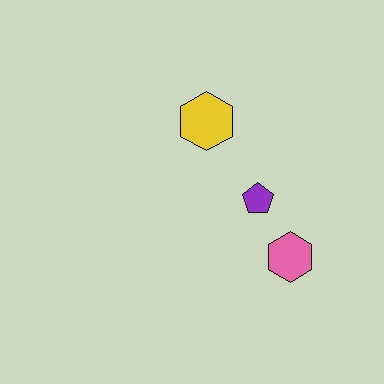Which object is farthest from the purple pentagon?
The yellow hexagon is farthest from the purple pentagon.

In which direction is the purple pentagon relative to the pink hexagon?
The purple pentagon is above the pink hexagon.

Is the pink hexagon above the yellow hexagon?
No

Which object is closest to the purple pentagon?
The pink hexagon is closest to the purple pentagon.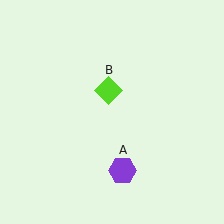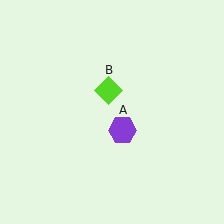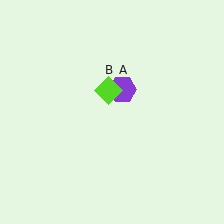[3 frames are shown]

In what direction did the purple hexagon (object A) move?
The purple hexagon (object A) moved up.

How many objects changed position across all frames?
1 object changed position: purple hexagon (object A).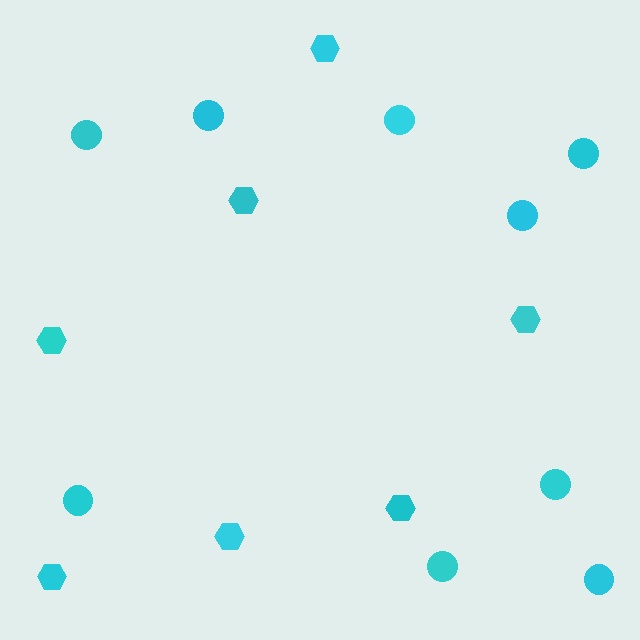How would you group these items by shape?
There are 2 groups: one group of circles (9) and one group of hexagons (7).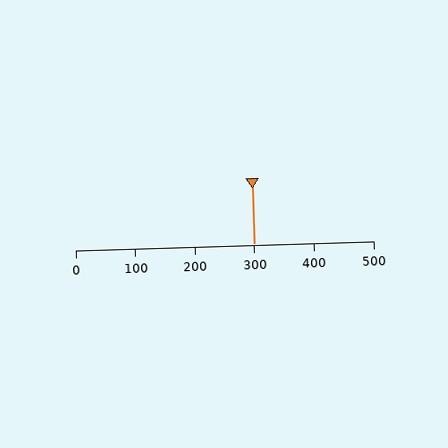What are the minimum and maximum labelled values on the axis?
The axis runs from 0 to 500.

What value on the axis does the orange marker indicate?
The marker indicates approximately 300.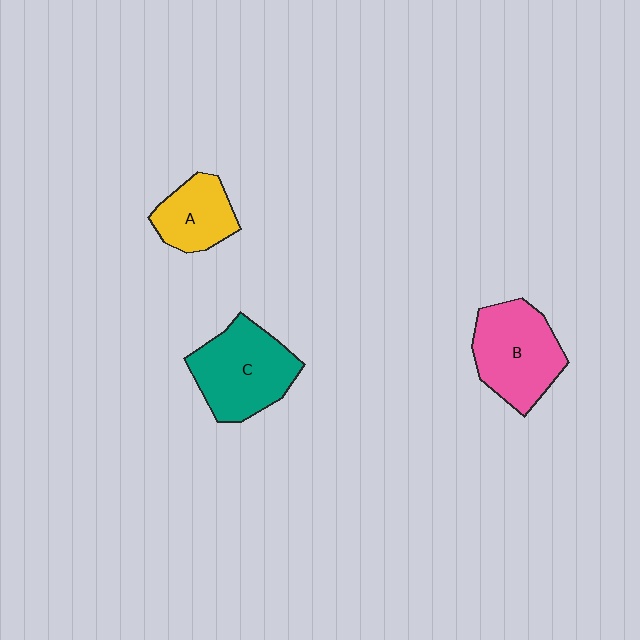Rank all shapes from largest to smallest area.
From largest to smallest: C (teal), B (pink), A (yellow).